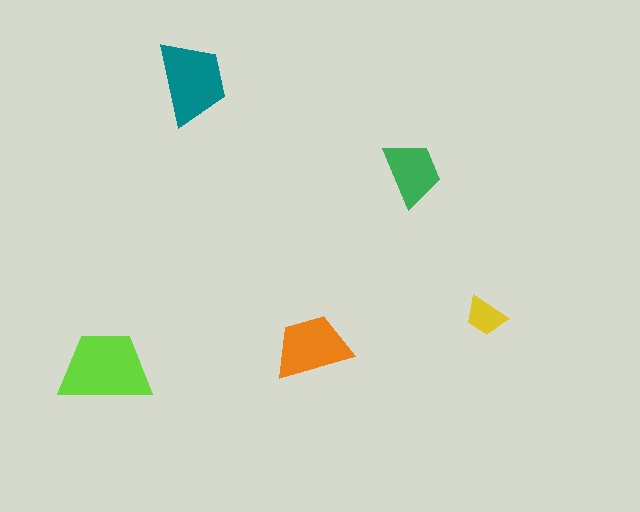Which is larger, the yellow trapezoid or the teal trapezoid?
The teal one.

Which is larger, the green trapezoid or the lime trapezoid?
The lime one.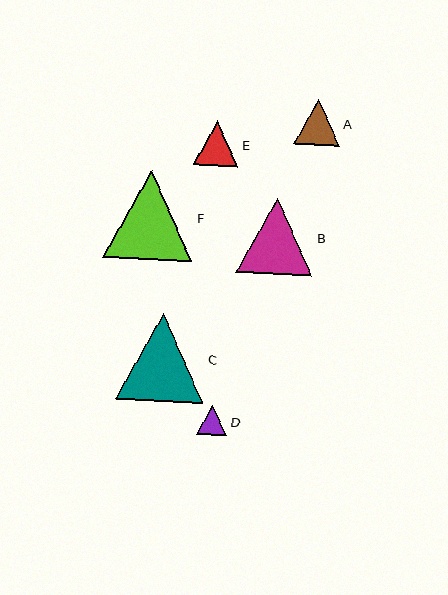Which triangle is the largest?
Triangle F is the largest with a size of approximately 89 pixels.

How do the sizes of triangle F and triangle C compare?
Triangle F and triangle C are approximately the same size.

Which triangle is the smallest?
Triangle D is the smallest with a size of approximately 30 pixels.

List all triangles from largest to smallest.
From largest to smallest: F, C, B, A, E, D.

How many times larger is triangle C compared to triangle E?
Triangle C is approximately 2.0 times the size of triangle E.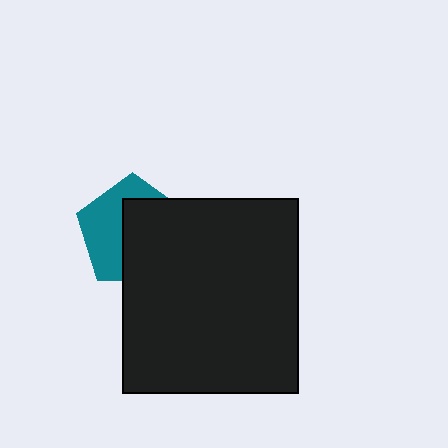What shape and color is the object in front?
The object in front is a black rectangle.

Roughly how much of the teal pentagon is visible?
A small part of it is visible (roughly 44%).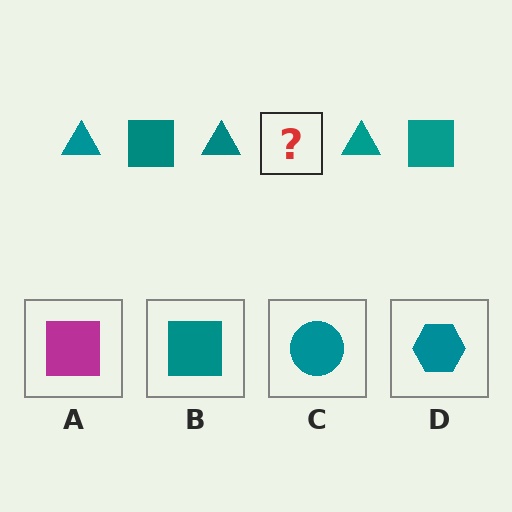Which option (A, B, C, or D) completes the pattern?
B.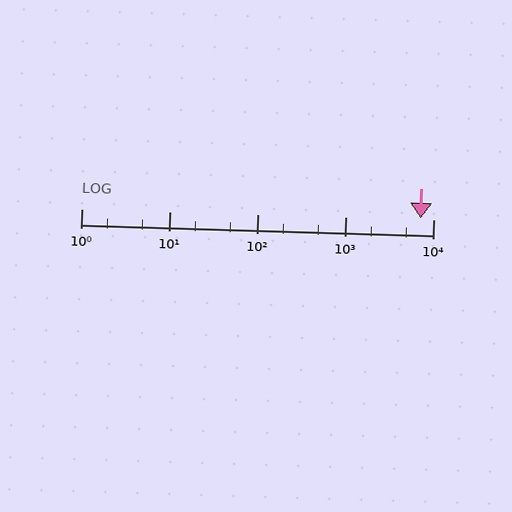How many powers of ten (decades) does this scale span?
The scale spans 4 decades, from 1 to 10000.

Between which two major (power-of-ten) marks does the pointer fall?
The pointer is between 1000 and 10000.